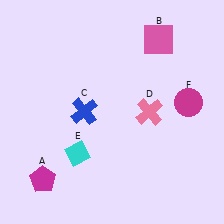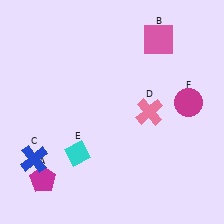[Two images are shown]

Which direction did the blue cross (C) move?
The blue cross (C) moved left.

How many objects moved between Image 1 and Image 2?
1 object moved between the two images.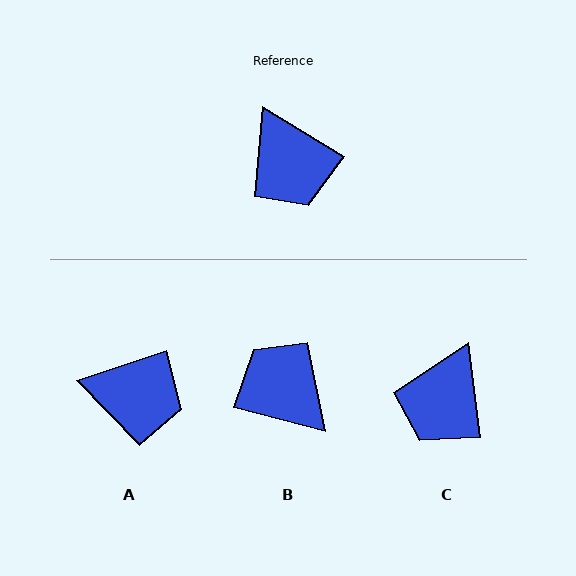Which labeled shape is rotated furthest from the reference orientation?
B, about 163 degrees away.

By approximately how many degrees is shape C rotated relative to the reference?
Approximately 51 degrees clockwise.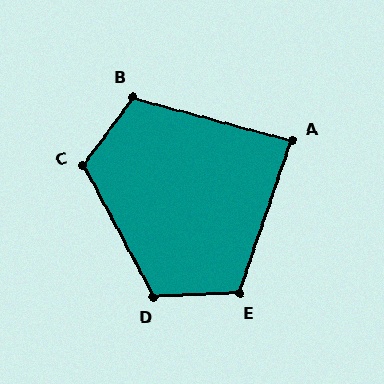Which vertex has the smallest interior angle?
A, at approximately 87 degrees.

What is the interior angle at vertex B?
Approximately 111 degrees (obtuse).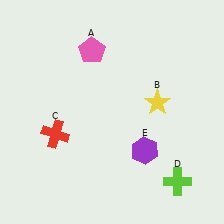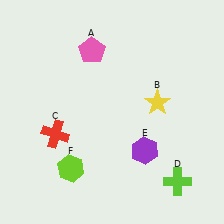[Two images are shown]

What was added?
A lime hexagon (F) was added in Image 2.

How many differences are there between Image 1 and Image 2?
There is 1 difference between the two images.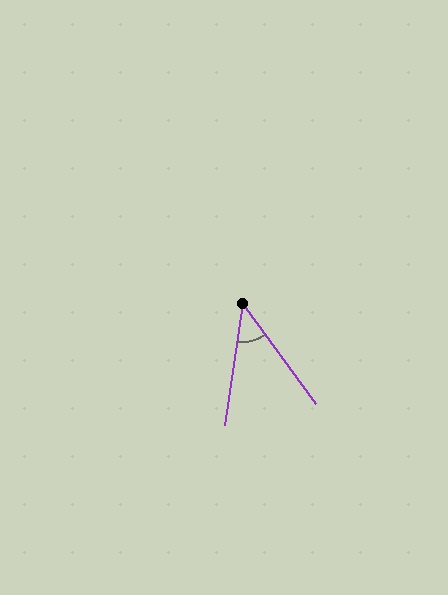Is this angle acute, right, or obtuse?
It is acute.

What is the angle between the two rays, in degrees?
Approximately 45 degrees.